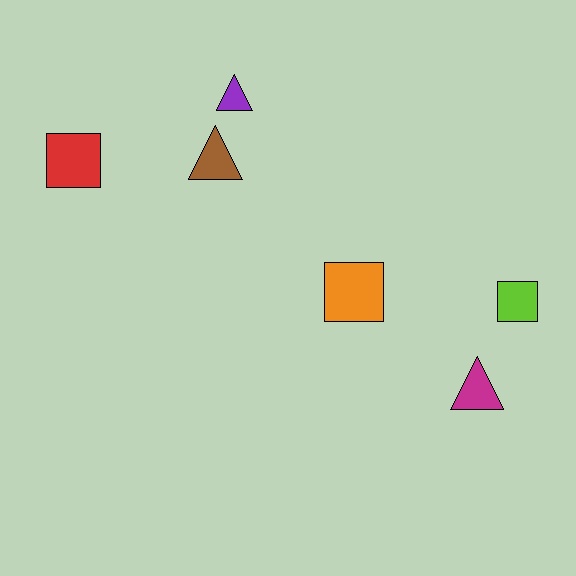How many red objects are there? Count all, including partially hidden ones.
There is 1 red object.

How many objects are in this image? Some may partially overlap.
There are 6 objects.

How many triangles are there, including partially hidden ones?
There are 3 triangles.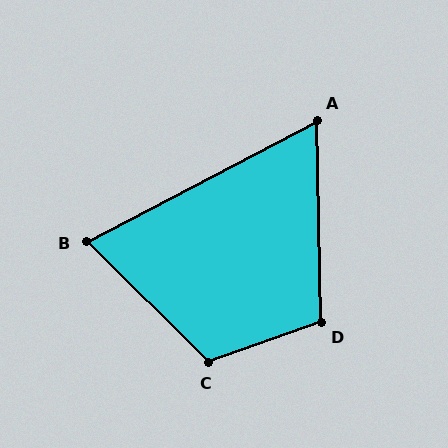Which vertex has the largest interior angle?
C, at approximately 116 degrees.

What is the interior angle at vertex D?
Approximately 108 degrees (obtuse).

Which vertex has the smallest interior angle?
A, at approximately 64 degrees.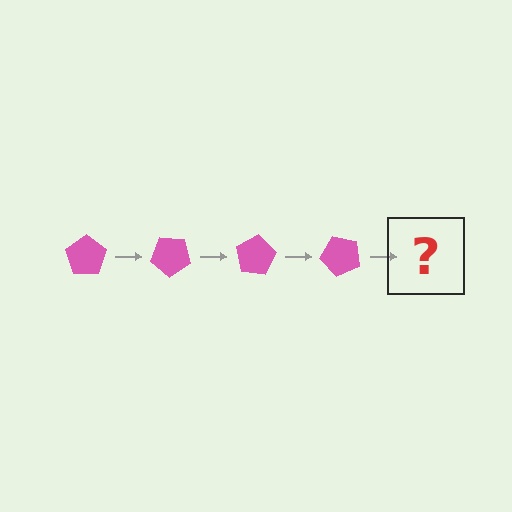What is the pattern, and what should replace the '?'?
The pattern is that the pentagon rotates 40 degrees each step. The '?' should be a pink pentagon rotated 160 degrees.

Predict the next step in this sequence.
The next step is a pink pentagon rotated 160 degrees.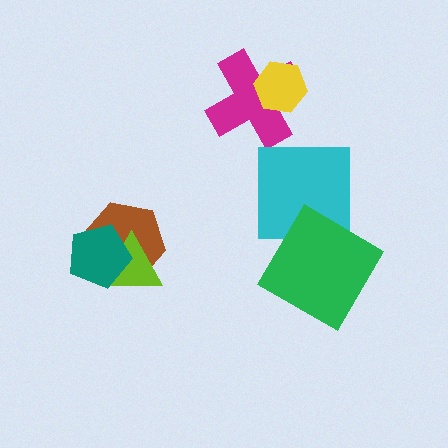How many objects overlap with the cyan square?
1 object overlaps with the cyan square.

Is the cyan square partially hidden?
Yes, it is partially covered by another shape.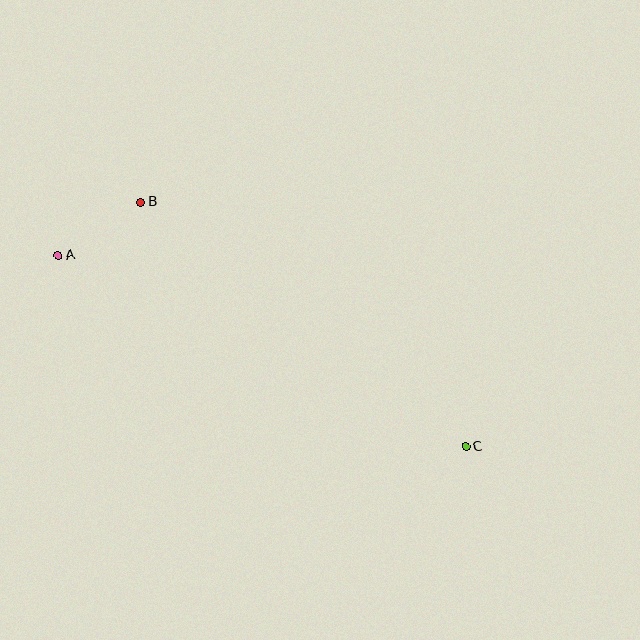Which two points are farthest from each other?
Points A and C are farthest from each other.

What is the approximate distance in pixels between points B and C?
The distance between B and C is approximately 406 pixels.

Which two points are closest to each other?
Points A and B are closest to each other.